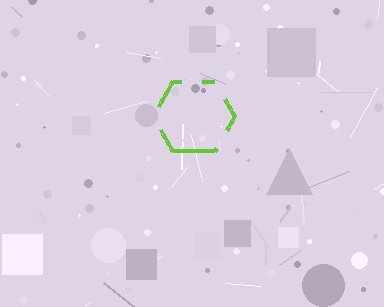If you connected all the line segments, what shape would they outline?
They would outline a hexagon.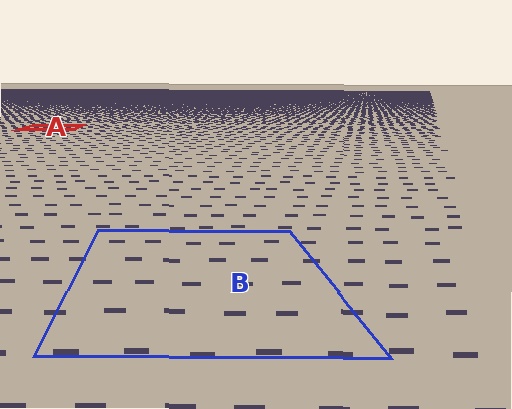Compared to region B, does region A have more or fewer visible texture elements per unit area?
Region A has more texture elements per unit area — they are packed more densely because it is farther away.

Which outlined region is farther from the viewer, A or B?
Region A is farther from the viewer — the texture elements inside it appear smaller and more densely packed.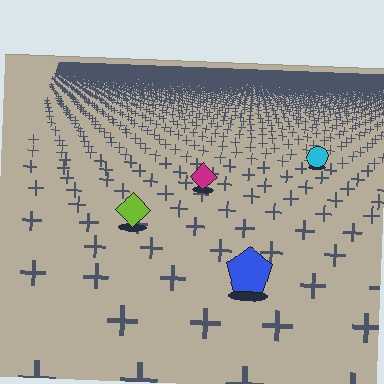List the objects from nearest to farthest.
From nearest to farthest: the blue pentagon, the lime diamond, the magenta diamond, the cyan circle.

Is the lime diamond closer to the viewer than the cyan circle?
Yes. The lime diamond is closer — you can tell from the texture gradient: the ground texture is coarser near it.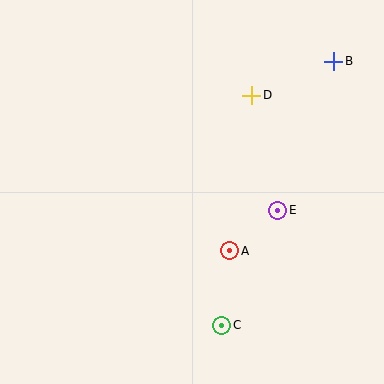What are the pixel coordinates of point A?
Point A is at (230, 251).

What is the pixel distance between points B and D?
The distance between B and D is 89 pixels.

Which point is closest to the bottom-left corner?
Point C is closest to the bottom-left corner.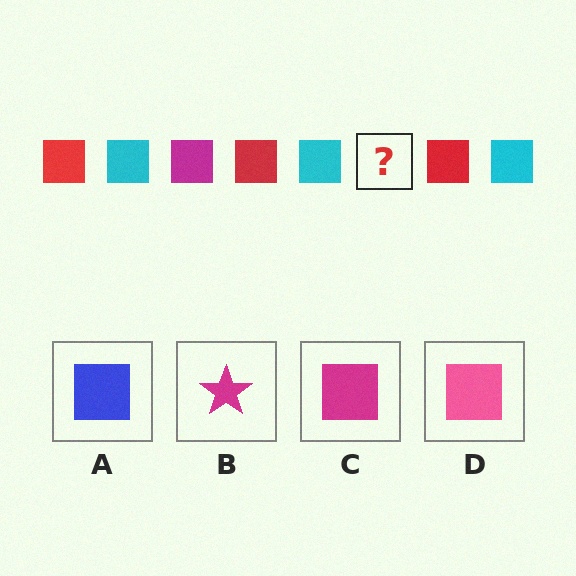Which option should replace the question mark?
Option C.